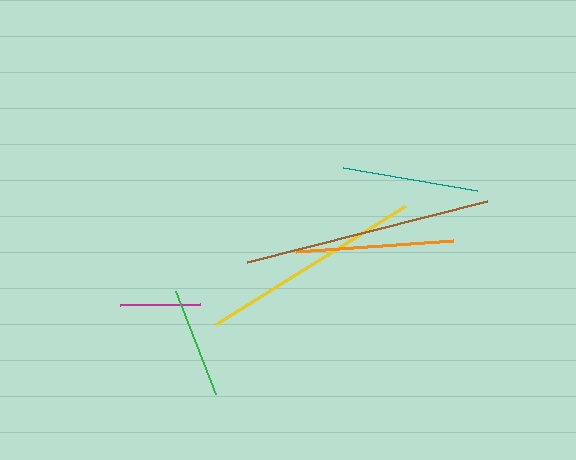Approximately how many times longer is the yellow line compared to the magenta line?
The yellow line is approximately 2.8 times the length of the magenta line.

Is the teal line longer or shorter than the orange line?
The orange line is longer than the teal line.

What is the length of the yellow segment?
The yellow segment is approximately 222 pixels long.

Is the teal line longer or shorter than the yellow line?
The yellow line is longer than the teal line.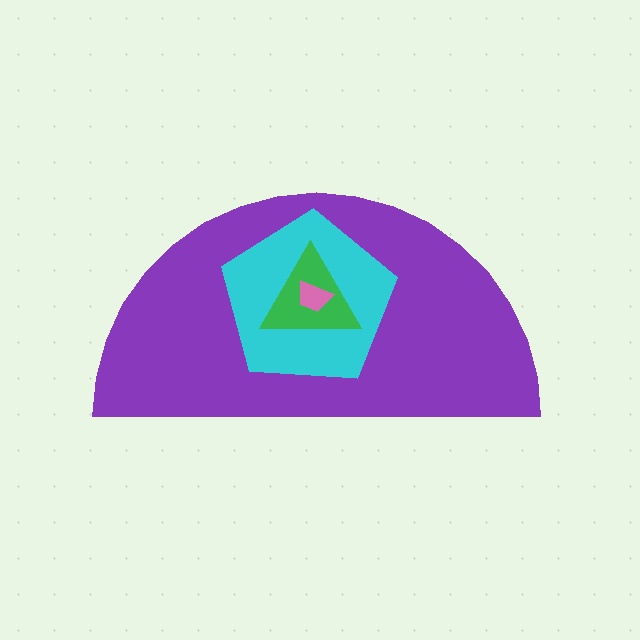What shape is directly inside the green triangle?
The pink trapezoid.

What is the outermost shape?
The purple semicircle.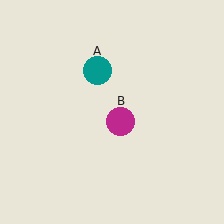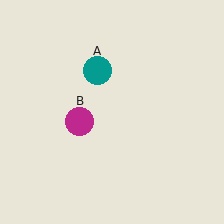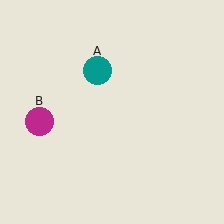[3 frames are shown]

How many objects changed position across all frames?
1 object changed position: magenta circle (object B).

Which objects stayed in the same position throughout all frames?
Teal circle (object A) remained stationary.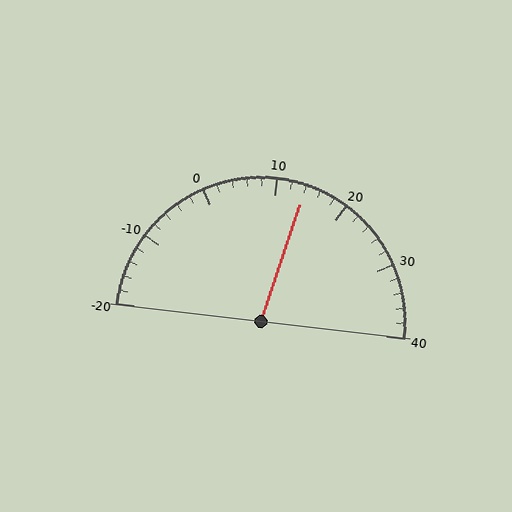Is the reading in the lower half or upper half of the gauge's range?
The reading is in the upper half of the range (-20 to 40).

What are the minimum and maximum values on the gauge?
The gauge ranges from -20 to 40.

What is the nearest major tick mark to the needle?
The nearest major tick mark is 10.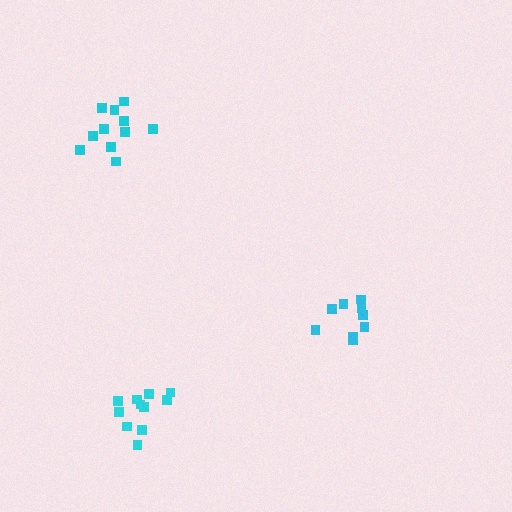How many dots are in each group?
Group 1: 11 dots, Group 2: 10 dots, Group 3: 11 dots (32 total).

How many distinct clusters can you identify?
There are 3 distinct clusters.